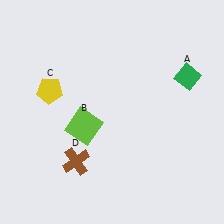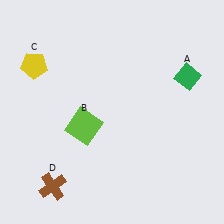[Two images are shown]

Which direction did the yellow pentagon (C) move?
The yellow pentagon (C) moved up.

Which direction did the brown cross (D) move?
The brown cross (D) moved down.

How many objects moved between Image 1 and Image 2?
2 objects moved between the two images.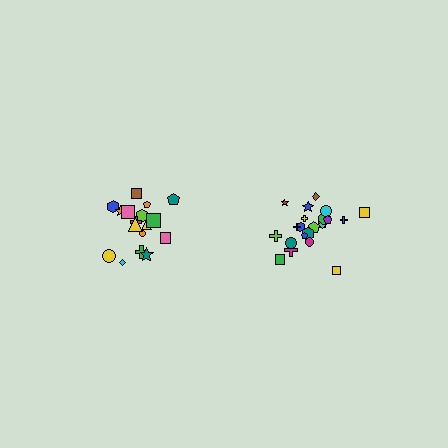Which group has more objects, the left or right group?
The right group.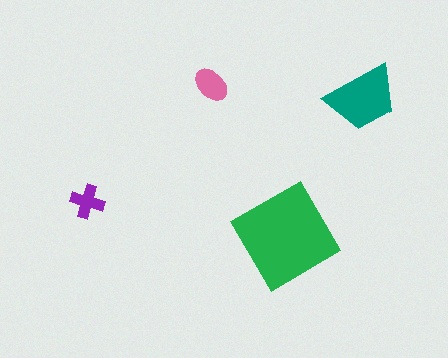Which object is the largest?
The green diamond.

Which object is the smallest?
The purple cross.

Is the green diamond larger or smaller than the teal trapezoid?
Larger.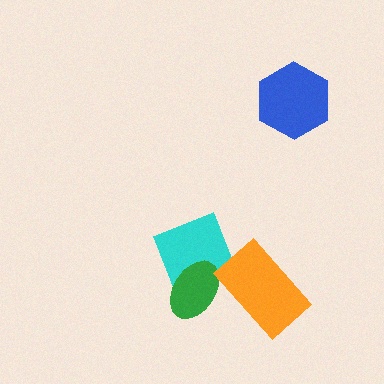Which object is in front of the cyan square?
The green ellipse is in front of the cyan square.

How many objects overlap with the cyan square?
1 object overlaps with the cyan square.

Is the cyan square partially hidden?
Yes, it is partially covered by another shape.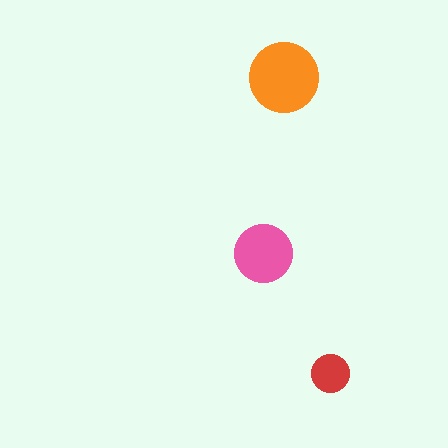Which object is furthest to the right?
The red circle is rightmost.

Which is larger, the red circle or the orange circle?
The orange one.